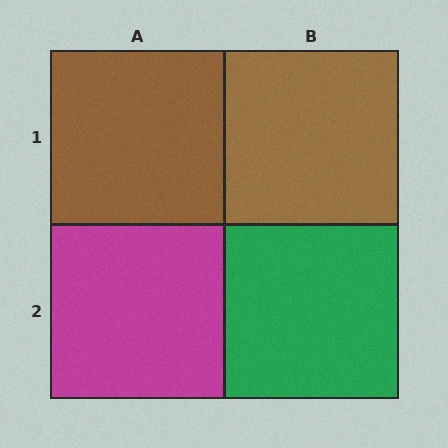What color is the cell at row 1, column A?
Brown.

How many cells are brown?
2 cells are brown.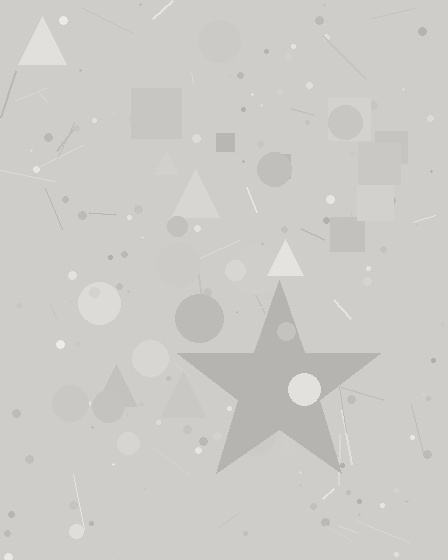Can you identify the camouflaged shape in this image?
The camouflaged shape is a star.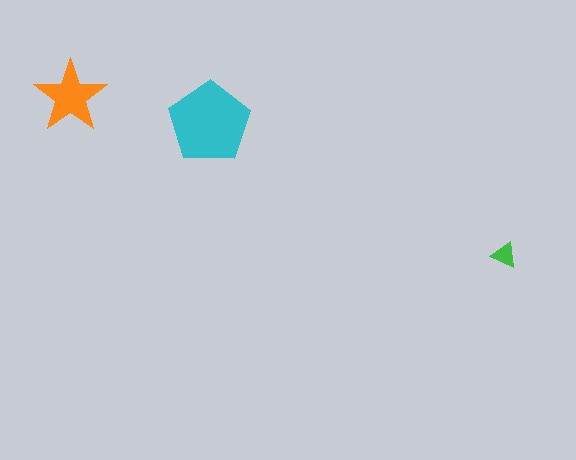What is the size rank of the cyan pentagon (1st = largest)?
1st.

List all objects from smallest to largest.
The green triangle, the orange star, the cyan pentagon.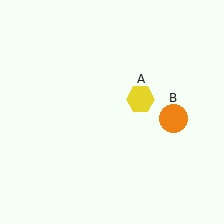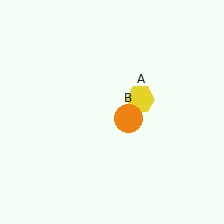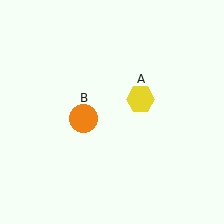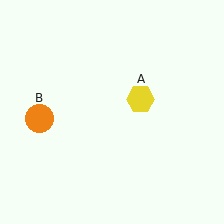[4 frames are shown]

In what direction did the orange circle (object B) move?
The orange circle (object B) moved left.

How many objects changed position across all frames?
1 object changed position: orange circle (object B).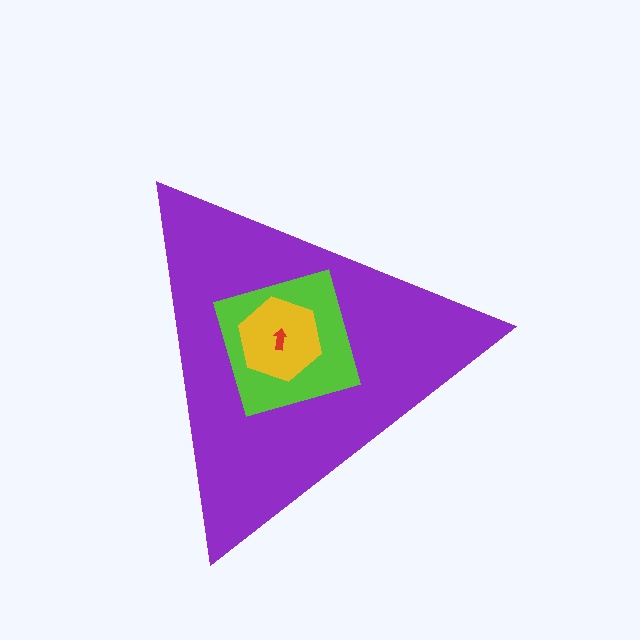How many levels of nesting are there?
4.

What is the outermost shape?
The purple triangle.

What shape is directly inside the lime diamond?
The yellow hexagon.